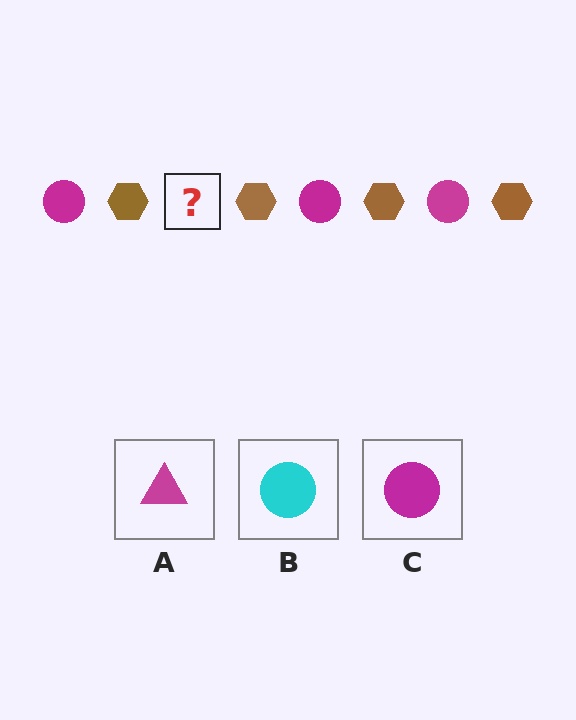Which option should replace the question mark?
Option C.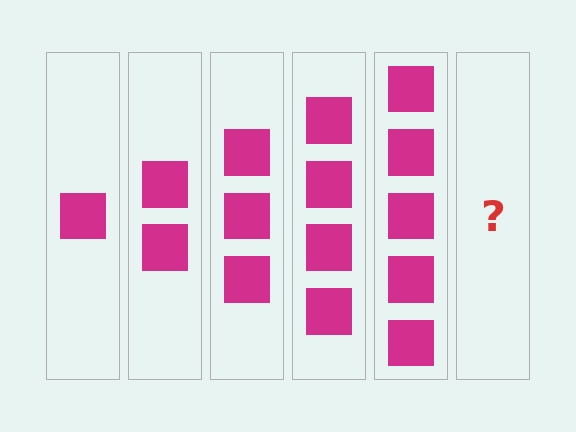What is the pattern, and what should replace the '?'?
The pattern is that each step adds one more square. The '?' should be 6 squares.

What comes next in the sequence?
The next element should be 6 squares.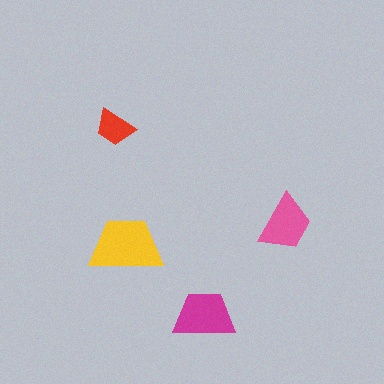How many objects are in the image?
There are 4 objects in the image.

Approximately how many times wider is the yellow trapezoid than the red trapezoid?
About 2 times wider.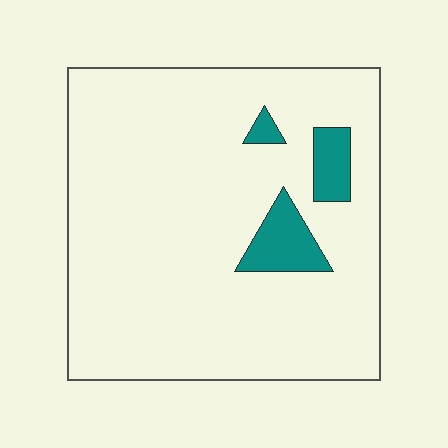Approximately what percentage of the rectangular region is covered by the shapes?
Approximately 10%.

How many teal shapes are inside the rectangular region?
3.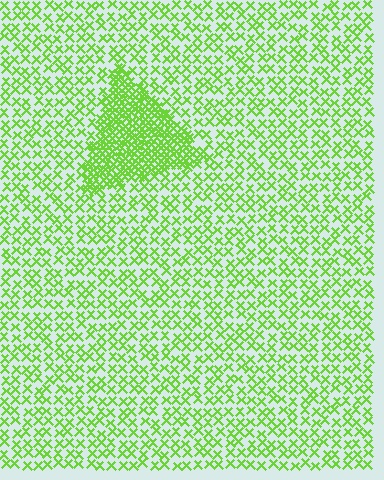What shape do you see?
I see a triangle.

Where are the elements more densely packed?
The elements are more densely packed inside the triangle boundary.